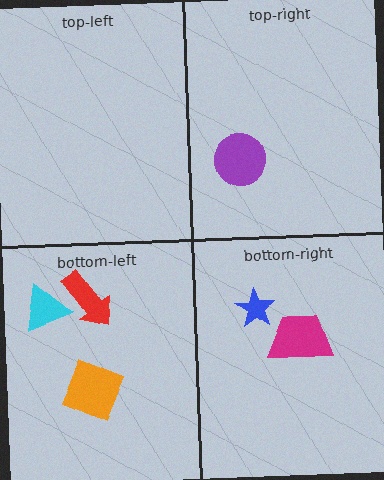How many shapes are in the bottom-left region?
3.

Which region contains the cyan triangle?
The bottom-left region.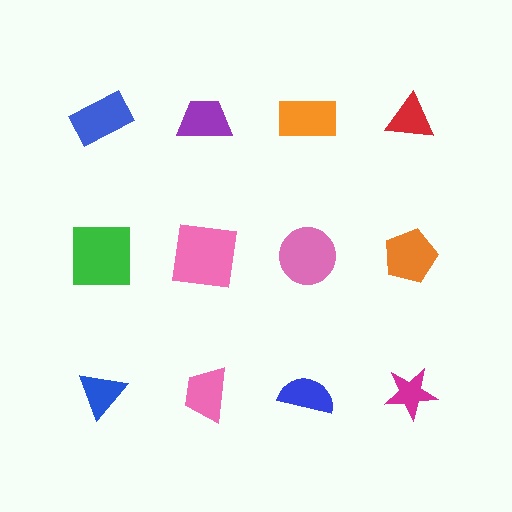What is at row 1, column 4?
A red triangle.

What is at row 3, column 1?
A blue triangle.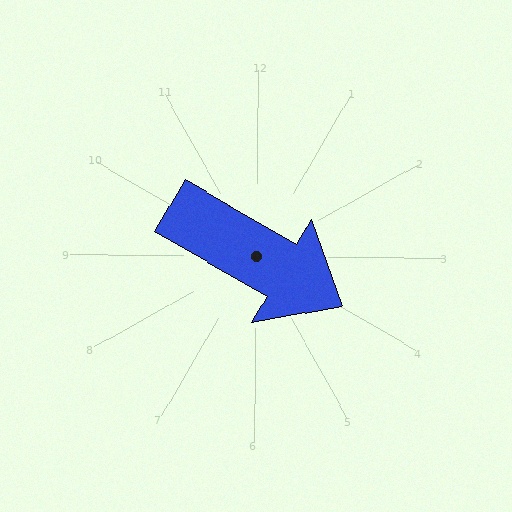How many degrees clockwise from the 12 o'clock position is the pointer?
Approximately 120 degrees.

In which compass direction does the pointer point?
Southeast.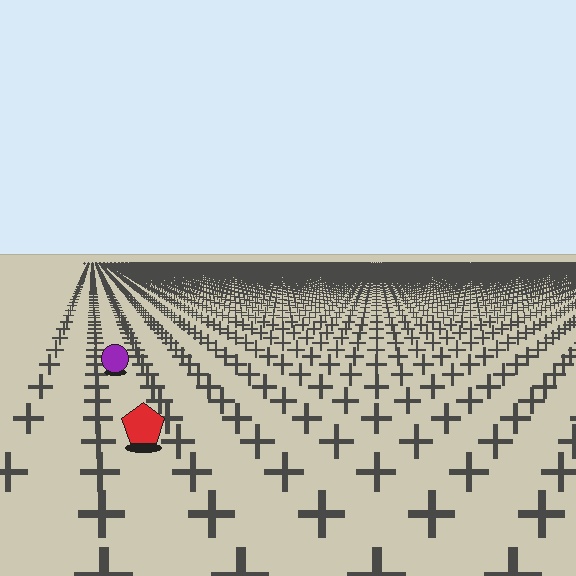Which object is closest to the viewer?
The red pentagon is closest. The texture marks near it are larger and more spread out.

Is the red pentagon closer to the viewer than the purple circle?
Yes. The red pentagon is closer — you can tell from the texture gradient: the ground texture is coarser near it.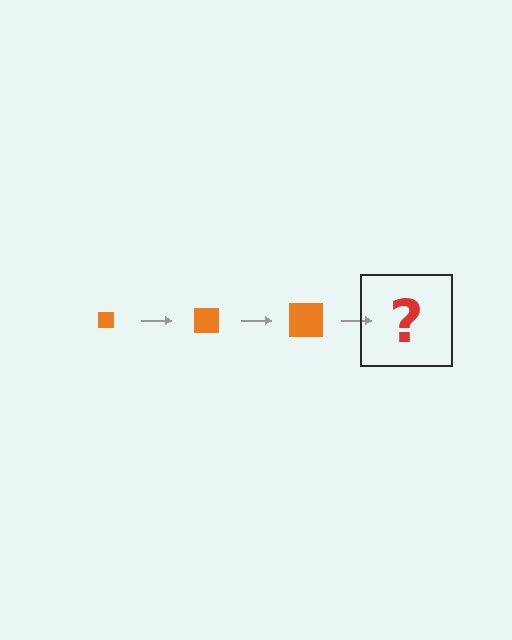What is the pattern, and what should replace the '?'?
The pattern is that the square gets progressively larger each step. The '?' should be an orange square, larger than the previous one.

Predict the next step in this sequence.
The next step is an orange square, larger than the previous one.